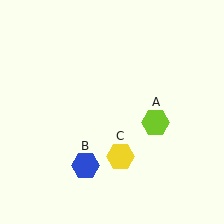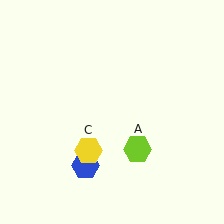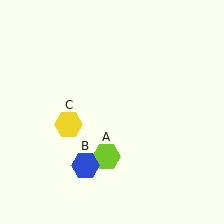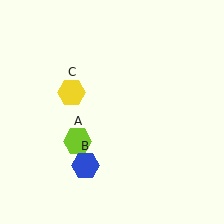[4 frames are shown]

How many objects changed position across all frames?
2 objects changed position: lime hexagon (object A), yellow hexagon (object C).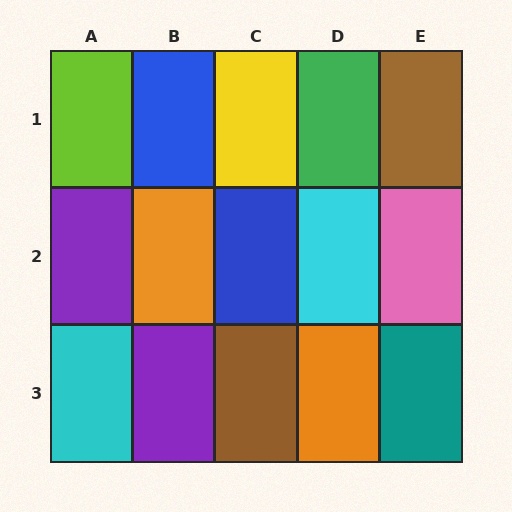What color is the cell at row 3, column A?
Cyan.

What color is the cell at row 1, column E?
Brown.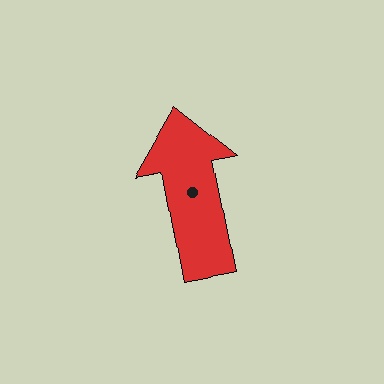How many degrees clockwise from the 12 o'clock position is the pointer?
Approximately 349 degrees.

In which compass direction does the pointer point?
North.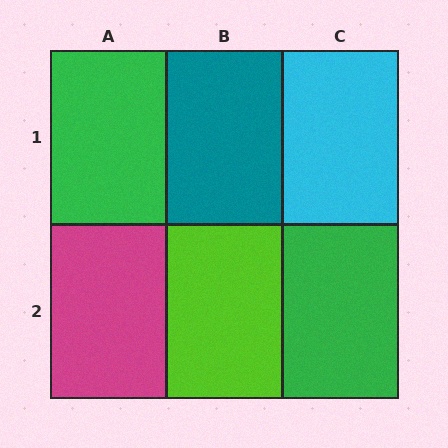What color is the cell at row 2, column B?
Lime.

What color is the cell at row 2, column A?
Magenta.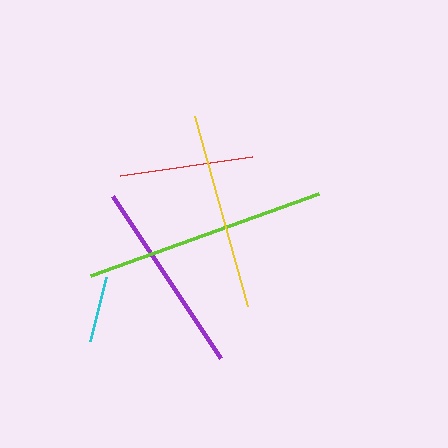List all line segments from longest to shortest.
From longest to shortest: lime, yellow, purple, red, cyan.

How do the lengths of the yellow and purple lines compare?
The yellow and purple lines are approximately the same length.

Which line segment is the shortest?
The cyan line is the shortest at approximately 66 pixels.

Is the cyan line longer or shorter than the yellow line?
The yellow line is longer than the cyan line.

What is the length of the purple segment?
The purple segment is approximately 195 pixels long.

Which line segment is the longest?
The lime line is the longest at approximately 243 pixels.